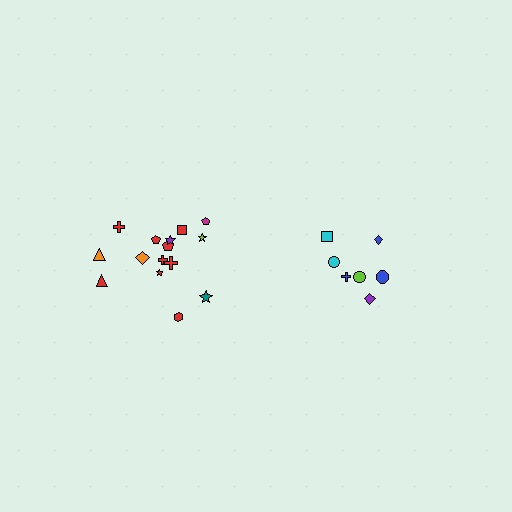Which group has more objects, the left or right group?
The left group.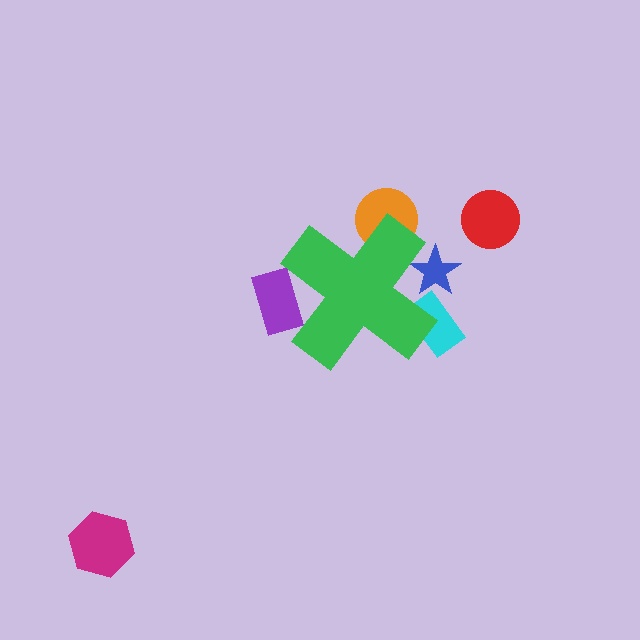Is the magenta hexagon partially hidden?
No, the magenta hexagon is fully visible.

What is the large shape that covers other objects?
A green cross.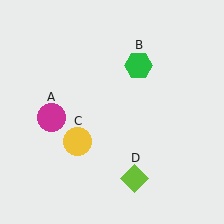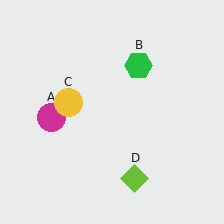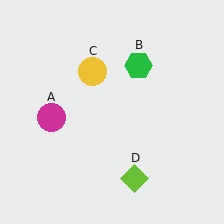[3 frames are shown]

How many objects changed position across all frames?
1 object changed position: yellow circle (object C).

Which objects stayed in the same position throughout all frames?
Magenta circle (object A) and green hexagon (object B) and lime diamond (object D) remained stationary.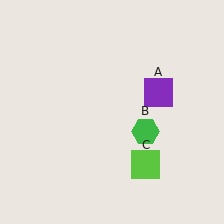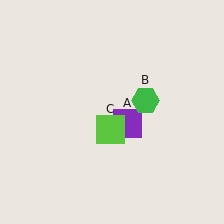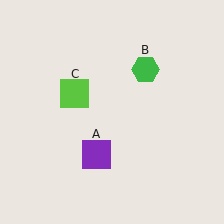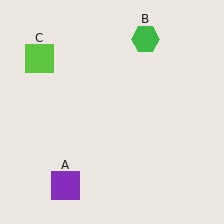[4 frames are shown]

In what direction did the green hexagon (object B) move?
The green hexagon (object B) moved up.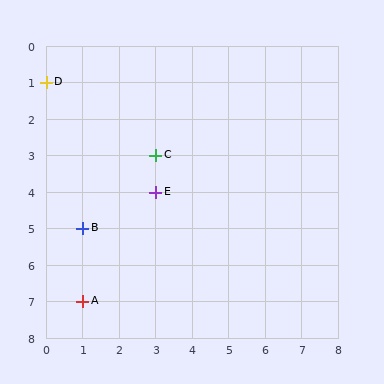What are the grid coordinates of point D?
Point D is at grid coordinates (0, 1).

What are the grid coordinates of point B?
Point B is at grid coordinates (1, 5).